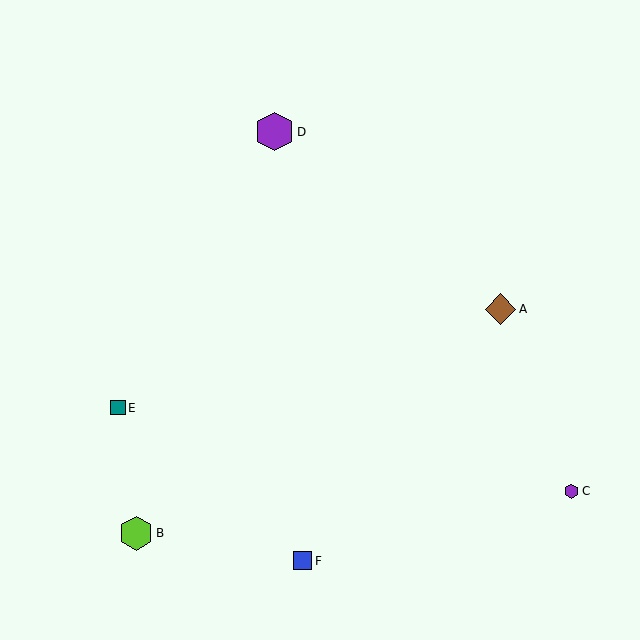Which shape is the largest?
The purple hexagon (labeled D) is the largest.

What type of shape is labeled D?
Shape D is a purple hexagon.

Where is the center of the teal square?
The center of the teal square is at (118, 408).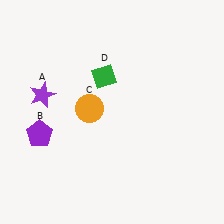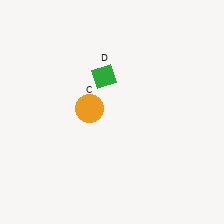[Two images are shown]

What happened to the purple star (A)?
The purple star (A) was removed in Image 2. It was in the top-left area of Image 1.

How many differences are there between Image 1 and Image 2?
There are 2 differences between the two images.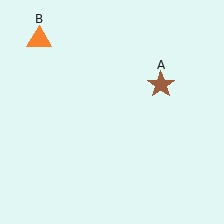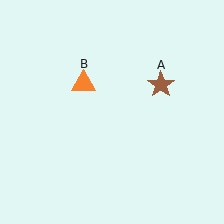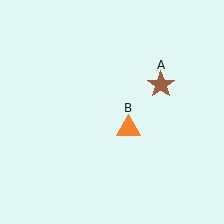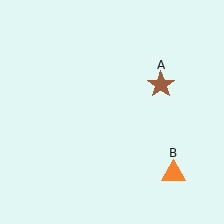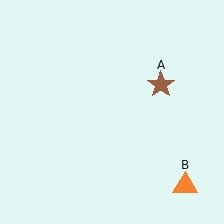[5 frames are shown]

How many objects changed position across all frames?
1 object changed position: orange triangle (object B).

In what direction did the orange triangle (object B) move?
The orange triangle (object B) moved down and to the right.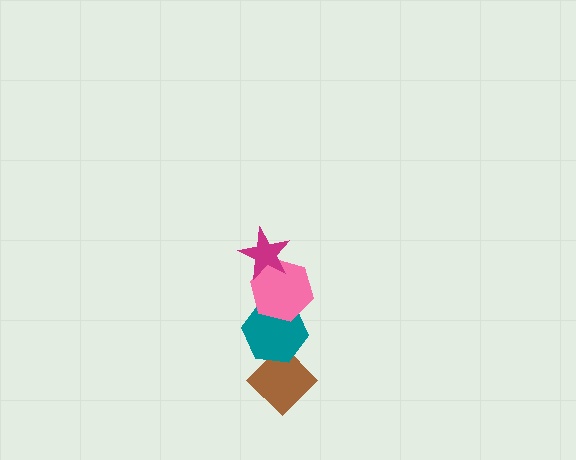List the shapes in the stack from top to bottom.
From top to bottom: the magenta star, the pink hexagon, the teal hexagon, the brown diamond.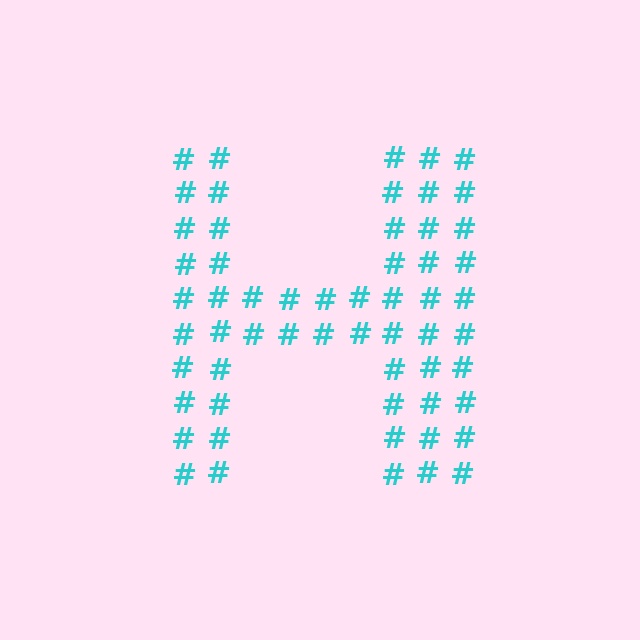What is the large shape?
The large shape is the letter H.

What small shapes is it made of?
It is made of small hash symbols.